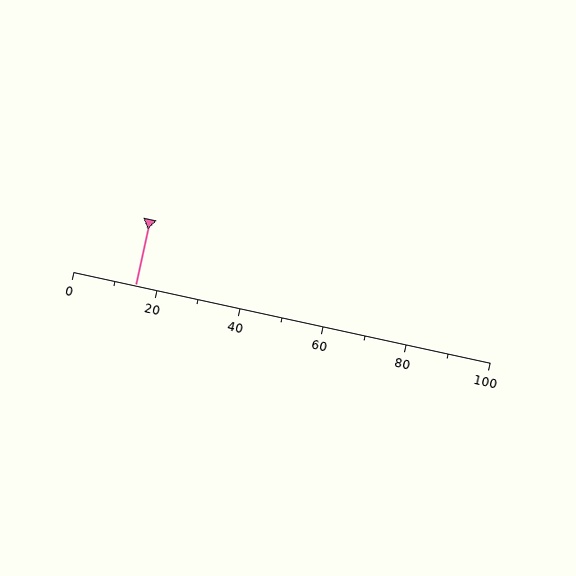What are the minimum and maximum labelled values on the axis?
The axis runs from 0 to 100.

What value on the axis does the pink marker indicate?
The marker indicates approximately 15.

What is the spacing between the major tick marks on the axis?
The major ticks are spaced 20 apart.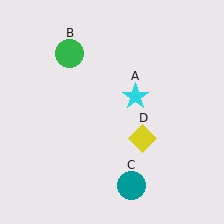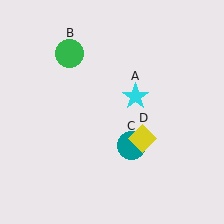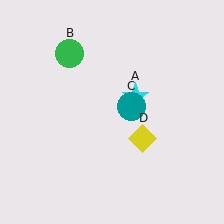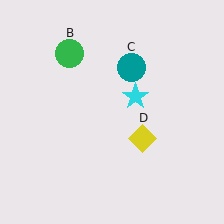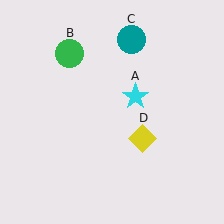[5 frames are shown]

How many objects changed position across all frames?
1 object changed position: teal circle (object C).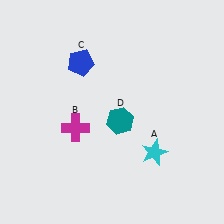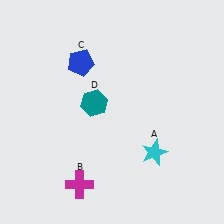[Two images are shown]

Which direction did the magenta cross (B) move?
The magenta cross (B) moved down.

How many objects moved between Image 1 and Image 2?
2 objects moved between the two images.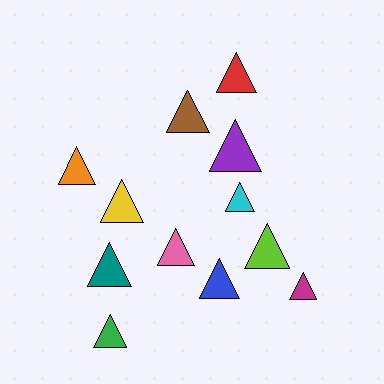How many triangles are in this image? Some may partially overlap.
There are 12 triangles.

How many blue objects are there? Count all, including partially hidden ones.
There is 1 blue object.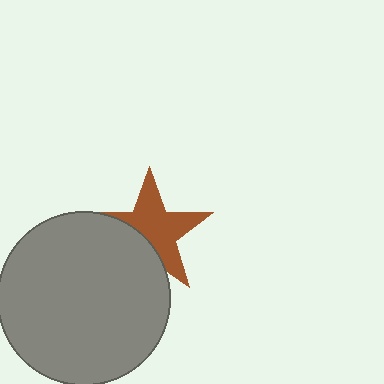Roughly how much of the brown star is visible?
About half of it is visible (roughly 64%).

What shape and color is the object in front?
The object in front is a gray circle.